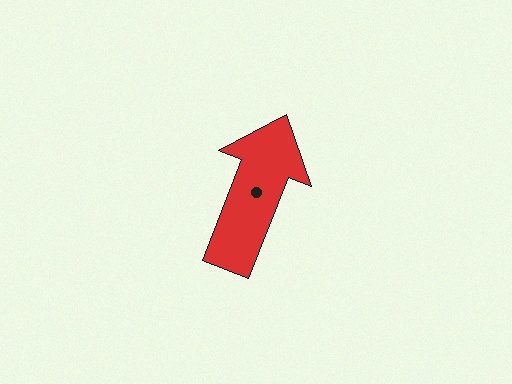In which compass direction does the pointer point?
North.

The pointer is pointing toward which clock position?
Roughly 1 o'clock.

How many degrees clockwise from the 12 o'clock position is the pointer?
Approximately 21 degrees.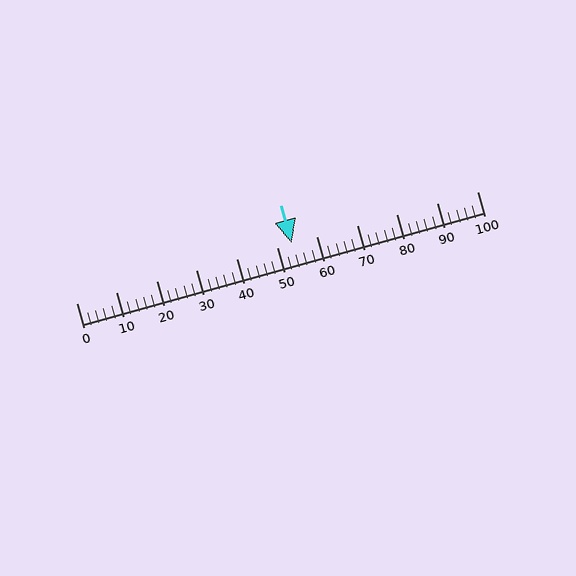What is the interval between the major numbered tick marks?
The major tick marks are spaced 10 units apart.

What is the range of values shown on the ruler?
The ruler shows values from 0 to 100.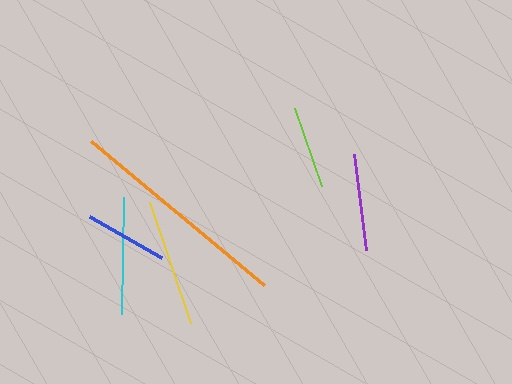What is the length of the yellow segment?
The yellow segment is approximately 127 pixels long.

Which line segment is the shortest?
The lime line is the shortest at approximately 82 pixels.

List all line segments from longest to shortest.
From longest to shortest: orange, yellow, cyan, purple, blue, lime.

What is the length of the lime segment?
The lime segment is approximately 82 pixels long.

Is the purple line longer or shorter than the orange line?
The orange line is longer than the purple line.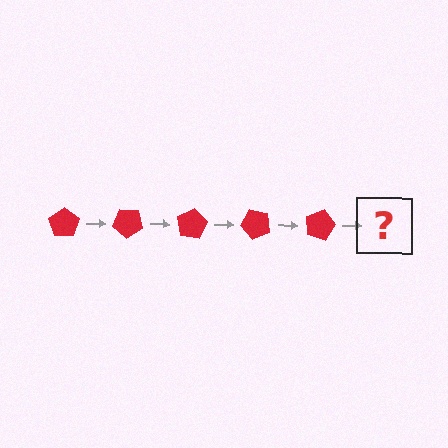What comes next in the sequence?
The next element should be a red pentagon rotated 200 degrees.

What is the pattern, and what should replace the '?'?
The pattern is that the pentagon rotates 40 degrees each step. The '?' should be a red pentagon rotated 200 degrees.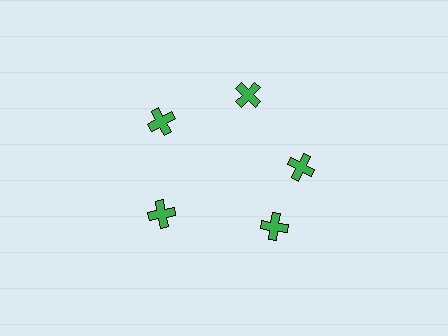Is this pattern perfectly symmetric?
No. The 5 green crosses are arranged in a ring, but one element near the 5 o'clock position is rotated out of alignment along the ring, breaking the 5-fold rotational symmetry.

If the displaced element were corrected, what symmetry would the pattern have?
It would have 5-fold rotational symmetry — the pattern would map onto itself every 72 degrees.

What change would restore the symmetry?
The symmetry would be restored by rotating it back into even spacing with its neighbors so that all 5 crosses sit at equal angles and equal distance from the center.